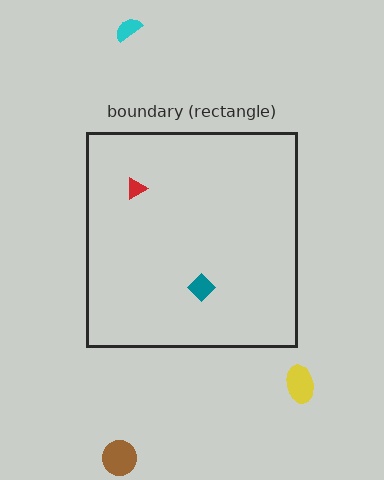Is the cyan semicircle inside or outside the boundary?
Outside.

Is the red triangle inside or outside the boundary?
Inside.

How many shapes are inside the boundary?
2 inside, 3 outside.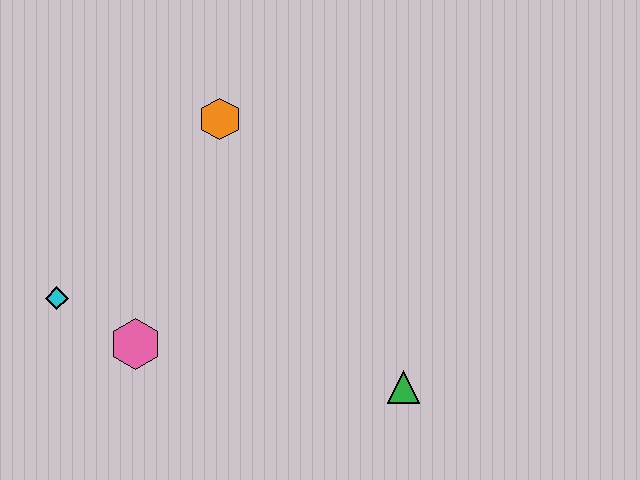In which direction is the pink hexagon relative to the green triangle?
The pink hexagon is to the left of the green triangle.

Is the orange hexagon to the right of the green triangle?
No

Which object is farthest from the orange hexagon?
The green triangle is farthest from the orange hexagon.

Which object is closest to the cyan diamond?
The pink hexagon is closest to the cyan diamond.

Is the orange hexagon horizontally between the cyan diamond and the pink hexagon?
No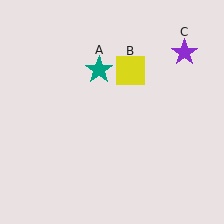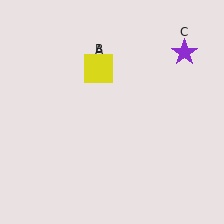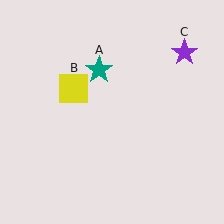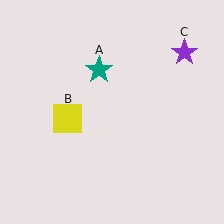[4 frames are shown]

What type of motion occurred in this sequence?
The yellow square (object B) rotated counterclockwise around the center of the scene.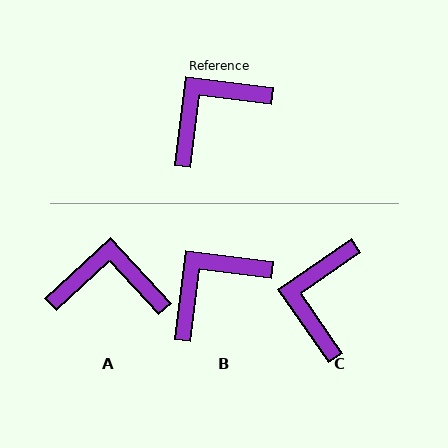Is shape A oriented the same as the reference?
No, it is off by about 40 degrees.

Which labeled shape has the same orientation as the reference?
B.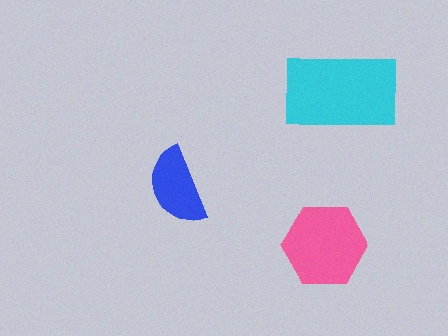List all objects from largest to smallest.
The cyan rectangle, the pink hexagon, the blue semicircle.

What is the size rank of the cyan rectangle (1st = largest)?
1st.